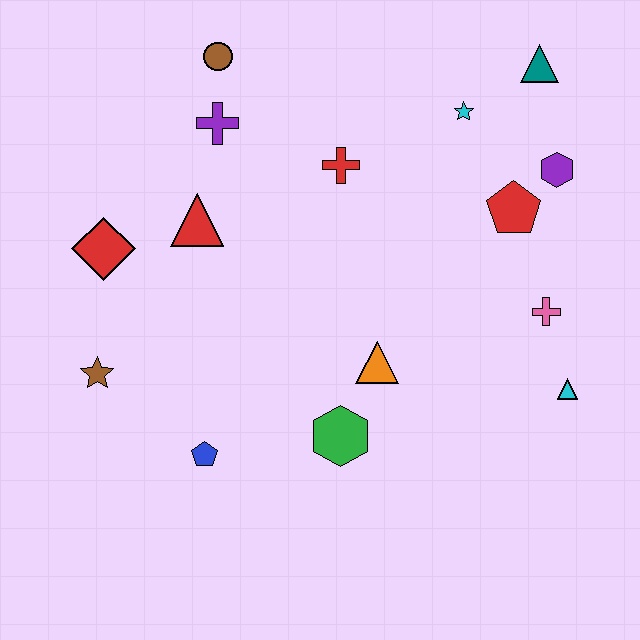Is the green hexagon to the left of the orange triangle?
Yes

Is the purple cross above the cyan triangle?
Yes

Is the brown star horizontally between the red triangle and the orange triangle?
No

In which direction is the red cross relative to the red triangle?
The red cross is to the right of the red triangle.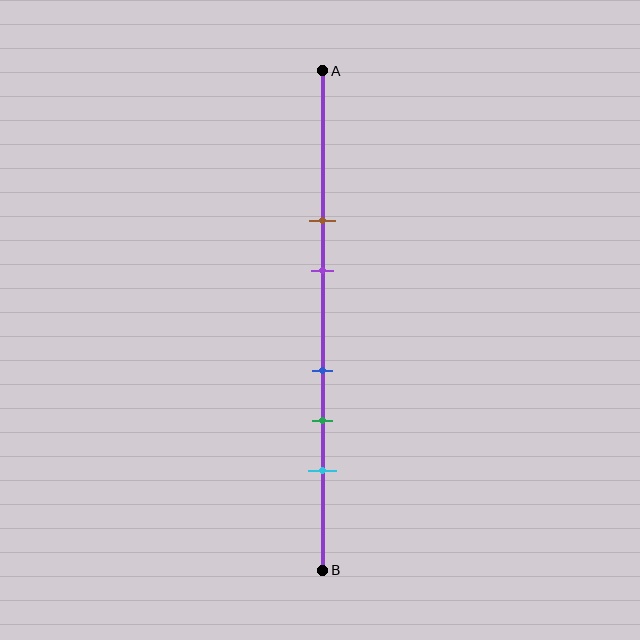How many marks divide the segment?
There are 5 marks dividing the segment.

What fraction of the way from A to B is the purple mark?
The purple mark is approximately 40% (0.4) of the way from A to B.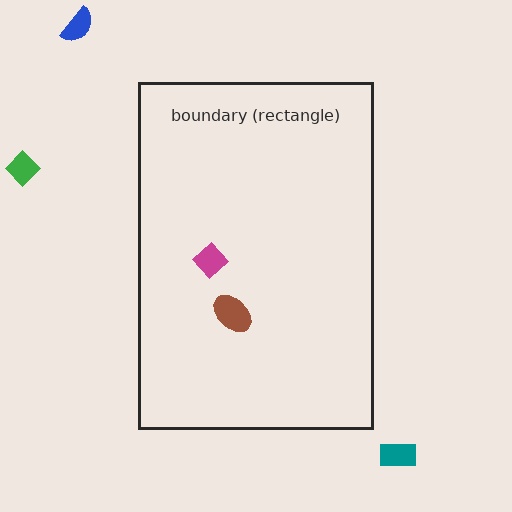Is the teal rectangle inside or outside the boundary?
Outside.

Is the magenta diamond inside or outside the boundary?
Inside.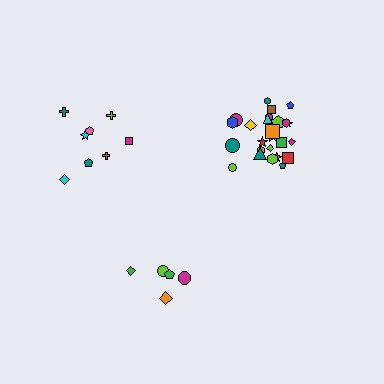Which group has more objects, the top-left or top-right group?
The top-right group.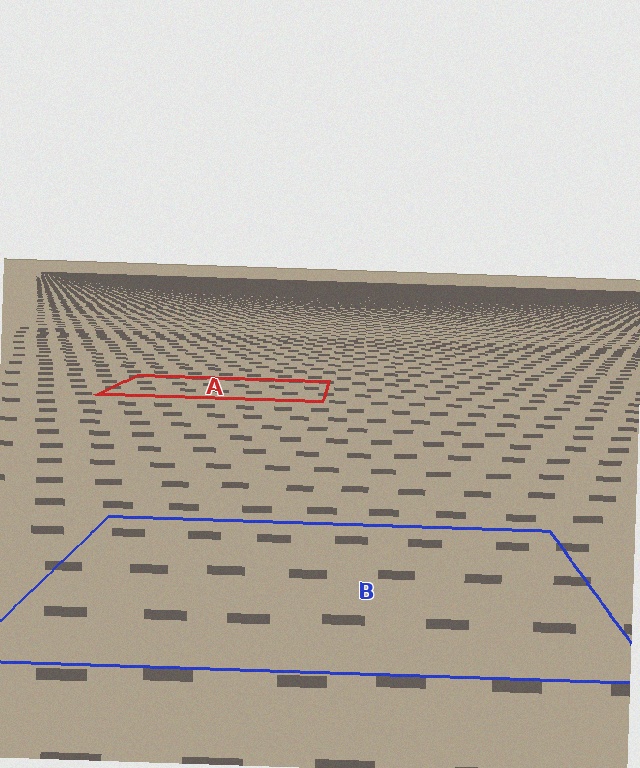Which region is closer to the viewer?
Region B is closer. The texture elements there are larger and more spread out.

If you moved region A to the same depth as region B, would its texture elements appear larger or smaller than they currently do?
They would appear larger. At a closer depth, the same texture elements are projected at a bigger on-screen size.